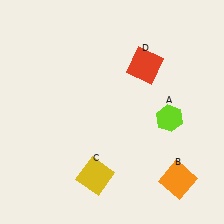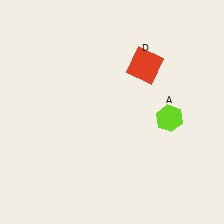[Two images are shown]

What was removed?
The yellow square (C), the orange square (B) were removed in Image 2.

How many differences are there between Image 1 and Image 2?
There are 2 differences between the two images.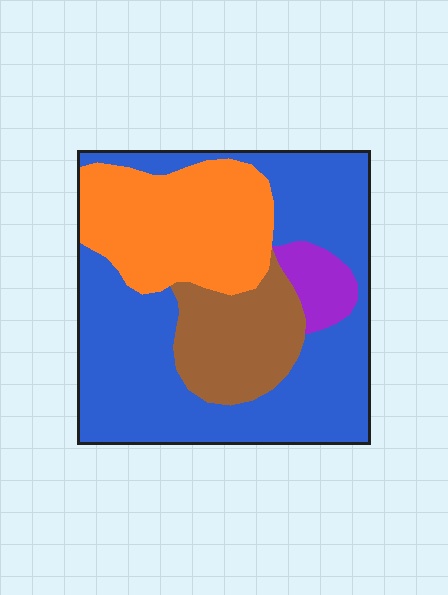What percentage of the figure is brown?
Brown takes up about one sixth (1/6) of the figure.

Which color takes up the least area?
Purple, at roughly 5%.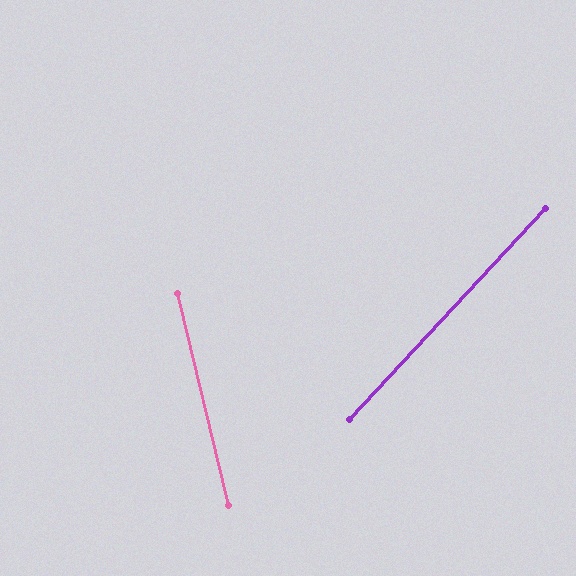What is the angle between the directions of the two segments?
Approximately 57 degrees.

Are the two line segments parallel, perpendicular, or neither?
Neither parallel nor perpendicular — they differ by about 57°.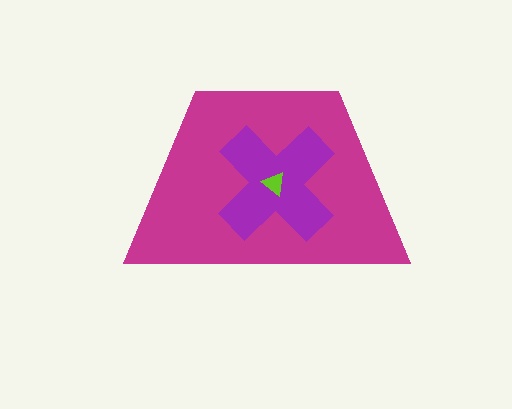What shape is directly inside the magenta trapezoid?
The purple cross.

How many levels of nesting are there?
3.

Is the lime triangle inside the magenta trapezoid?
Yes.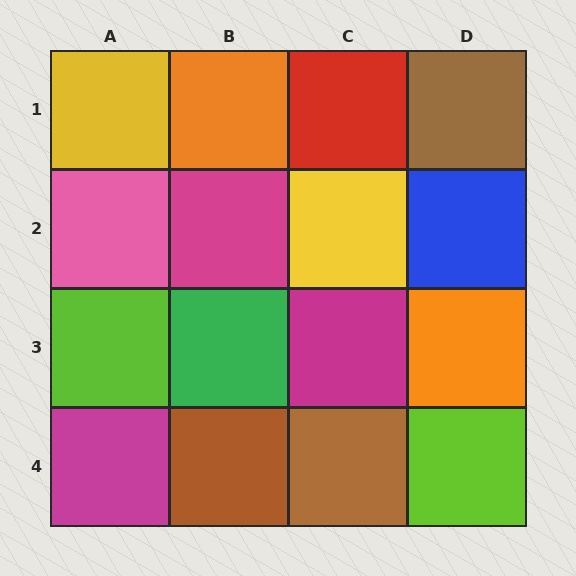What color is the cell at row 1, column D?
Brown.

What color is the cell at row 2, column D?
Blue.